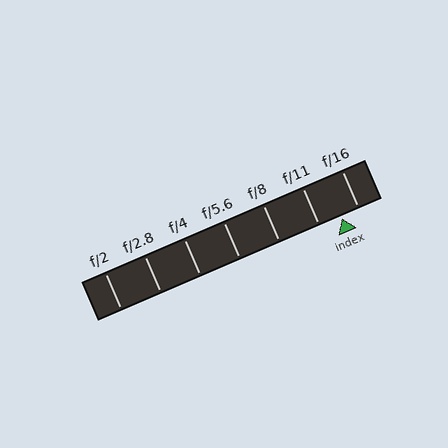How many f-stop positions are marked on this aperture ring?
There are 7 f-stop positions marked.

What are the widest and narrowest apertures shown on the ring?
The widest aperture shown is f/2 and the narrowest is f/16.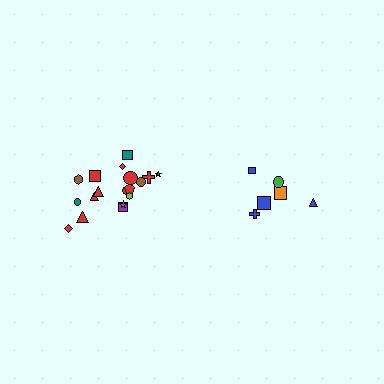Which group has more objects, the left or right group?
The left group.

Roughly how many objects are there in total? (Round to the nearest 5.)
Roughly 25 objects in total.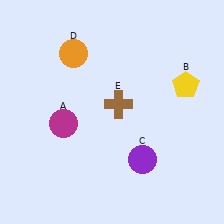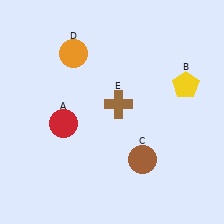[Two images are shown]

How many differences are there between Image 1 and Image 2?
There are 2 differences between the two images.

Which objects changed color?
A changed from magenta to red. C changed from purple to brown.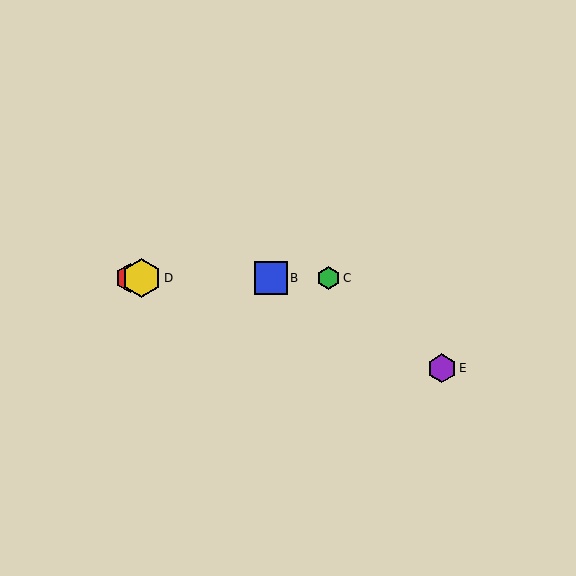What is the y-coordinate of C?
Object C is at y≈278.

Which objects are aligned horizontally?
Objects A, B, C, D are aligned horizontally.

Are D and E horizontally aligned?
No, D is at y≈278 and E is at y≈368.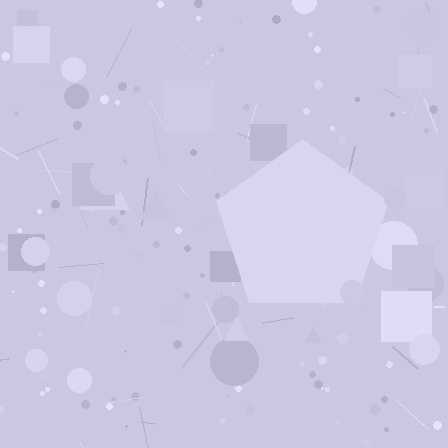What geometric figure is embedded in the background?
A pentagon is embedded in the background.